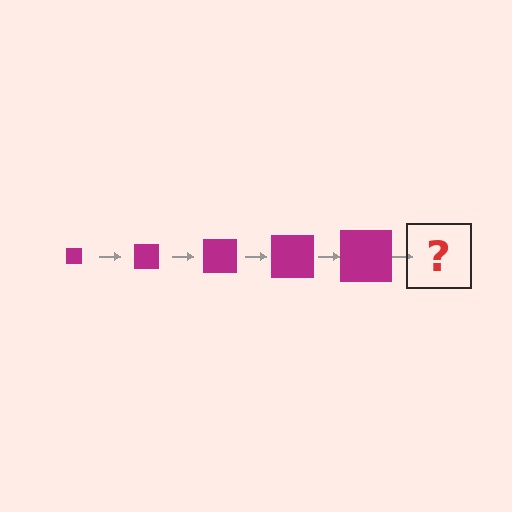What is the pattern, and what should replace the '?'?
The pattern is that the square gets progressively larger each step. The '?' should be a magenta square, larger than the previous one.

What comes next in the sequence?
The next element should be a magenta square, larger than the previous one.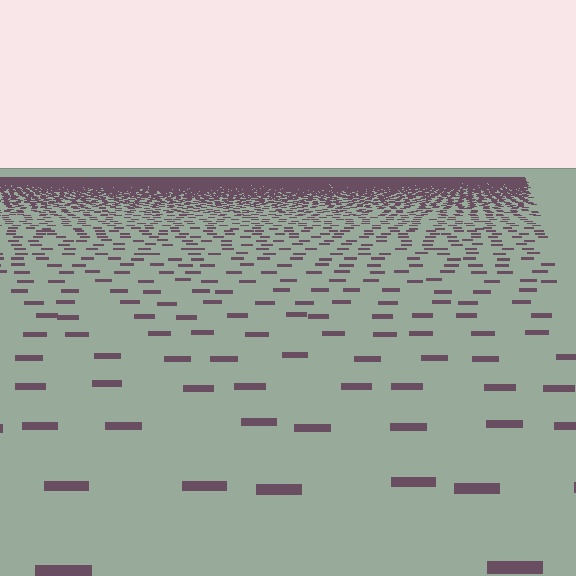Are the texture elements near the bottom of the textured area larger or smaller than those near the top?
Larger. Near the bottom, elements are closer to the viewer and appear at a bigger on-screen size.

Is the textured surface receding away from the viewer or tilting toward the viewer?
The surface is receding away from the viewer. Texture elements get smaller and denser toward the top.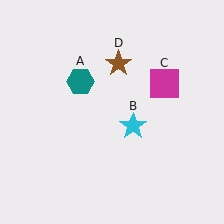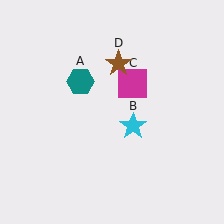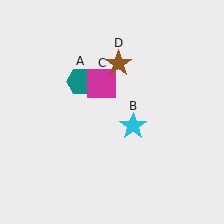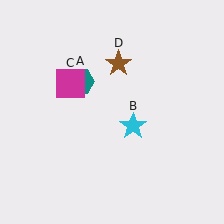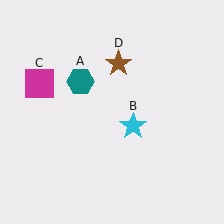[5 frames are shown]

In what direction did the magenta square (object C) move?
The magenta square (object C) moved left.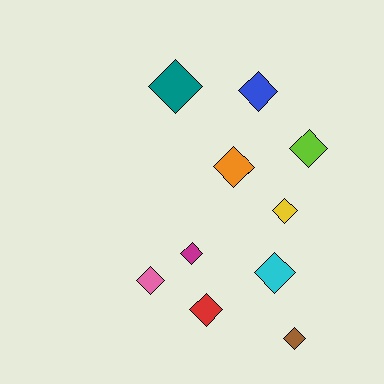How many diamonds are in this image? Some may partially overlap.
There are 10 diamonds.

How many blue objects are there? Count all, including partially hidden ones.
There is 1 blue object.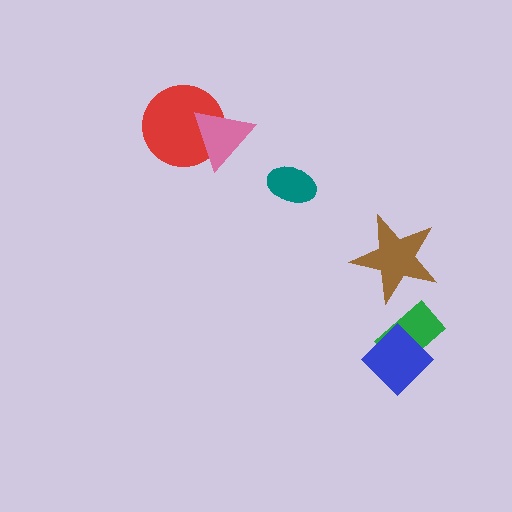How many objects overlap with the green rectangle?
1 object overlaps with the green rectangle.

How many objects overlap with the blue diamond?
1 object overlaps with the blue diamond.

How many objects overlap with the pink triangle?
1 object overlaps with the pink triangle.